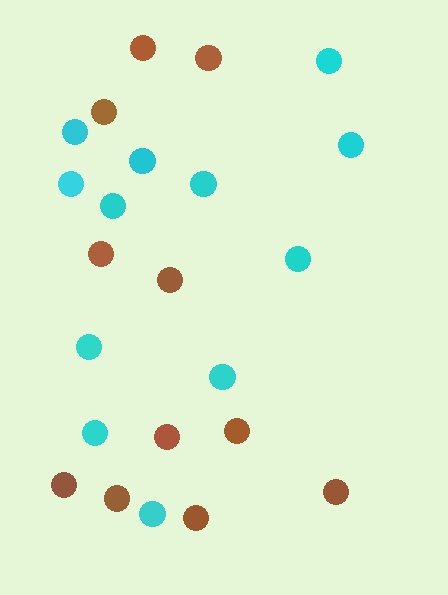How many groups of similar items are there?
There are 2 groups: one group of cyan circles (12) and one group of brown circles (11).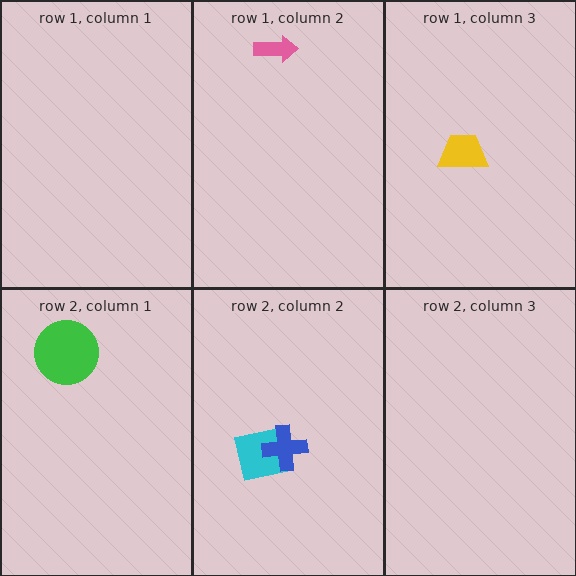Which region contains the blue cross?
The row 2, column 2 region.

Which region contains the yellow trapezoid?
The row 1, column 3 region.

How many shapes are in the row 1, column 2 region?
1.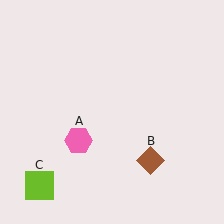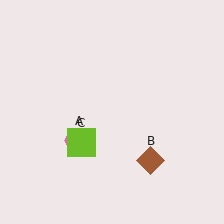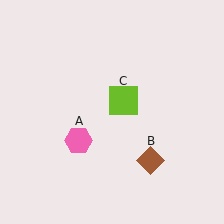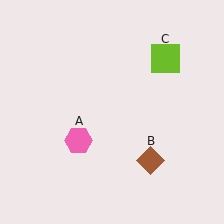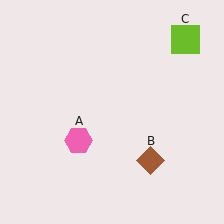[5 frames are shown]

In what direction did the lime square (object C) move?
The lime square (object C) moved up and to the right.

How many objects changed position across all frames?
1 object changed position: lime square (object C).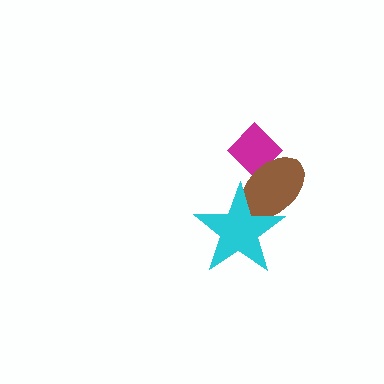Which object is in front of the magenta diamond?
The brown ellipse is in front of the magenta diamond.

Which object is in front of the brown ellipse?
The cyan star is in front of the brown ellipse.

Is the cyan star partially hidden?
No, no other shape covers it.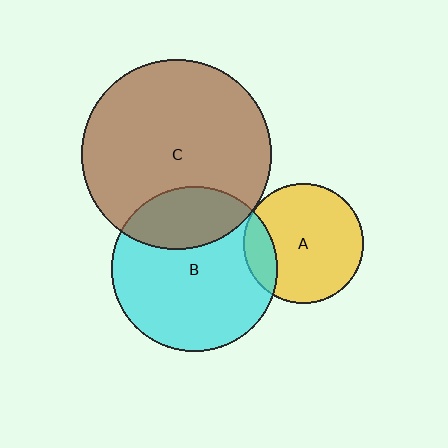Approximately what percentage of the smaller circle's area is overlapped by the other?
Approximately 25%.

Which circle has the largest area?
Circle C (brown).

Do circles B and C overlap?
Yes.